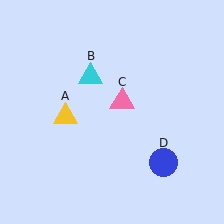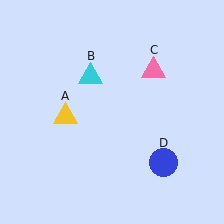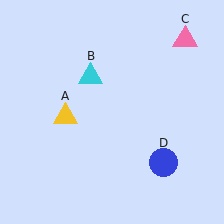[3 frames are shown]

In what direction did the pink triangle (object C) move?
The pink triangle (object C) moved up and to the right.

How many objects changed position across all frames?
1 object changed position: pink triangle (object C).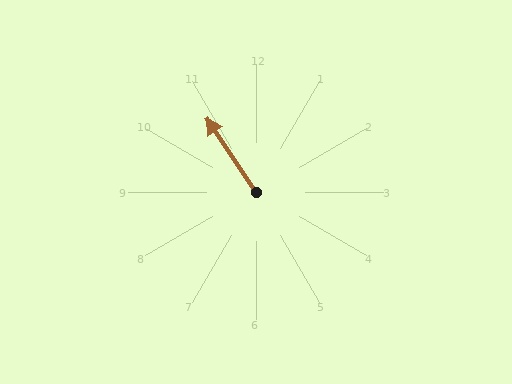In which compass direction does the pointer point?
Northwest.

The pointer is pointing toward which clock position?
Roughly 11 o'clock.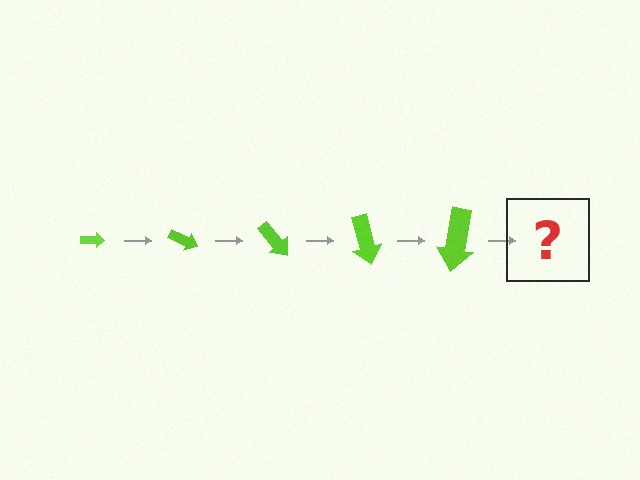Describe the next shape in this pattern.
It should be an arrow, larger than the previous one and rotated 125 degrees from the start.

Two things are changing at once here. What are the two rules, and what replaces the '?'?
The two rules are that the arrow grows larger each step and it rotates 25 degrees each step. The '?' should be an arrow, larger than the previous one and rotated 125 degrees from the start.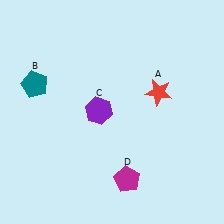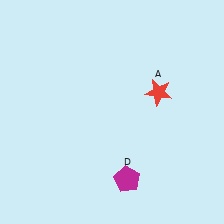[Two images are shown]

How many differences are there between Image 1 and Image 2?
There are 2 differences between the two images.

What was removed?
The teal pentagon (B), the purple hexagon (C) were removed in Image 2.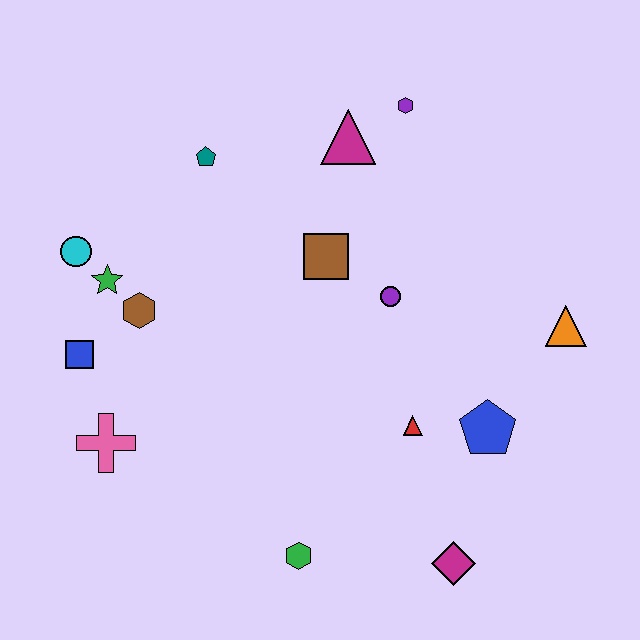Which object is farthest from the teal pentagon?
The magenta diamond is farthest from the teal pentagon.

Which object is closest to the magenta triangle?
The purple hexagon is closest to the magenta triangle.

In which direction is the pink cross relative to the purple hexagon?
The pink cross is below the purple hexagon.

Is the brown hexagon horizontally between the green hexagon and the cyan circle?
Yes